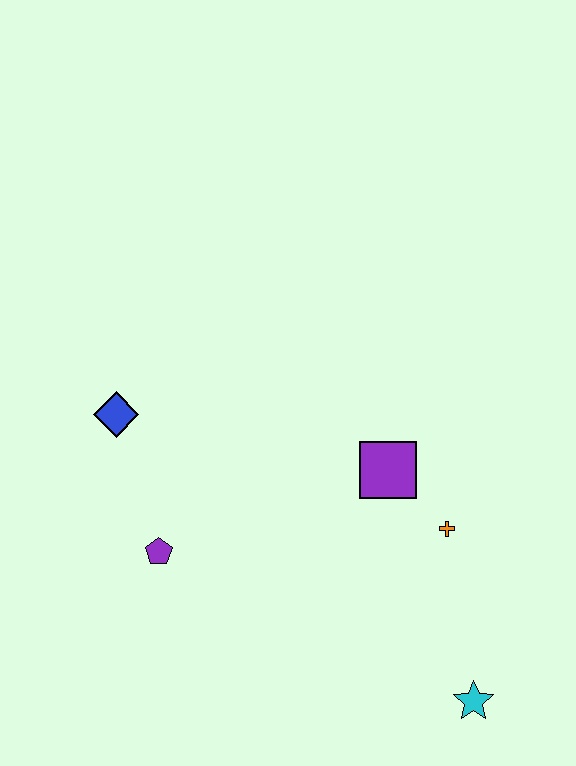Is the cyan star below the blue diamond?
Yes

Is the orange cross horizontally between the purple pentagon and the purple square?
No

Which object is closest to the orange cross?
The purple square is closest to the orange cross.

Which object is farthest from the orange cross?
The blue diamond is farthest from the orange cross.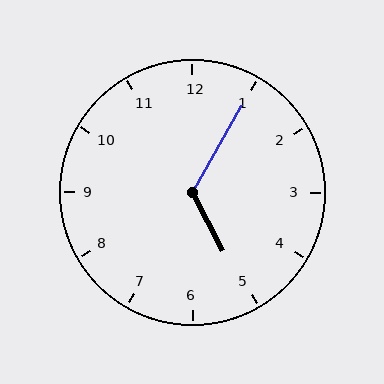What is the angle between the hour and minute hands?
Approximately 122 degrees.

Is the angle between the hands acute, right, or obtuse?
It is obtuse.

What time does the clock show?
5:05.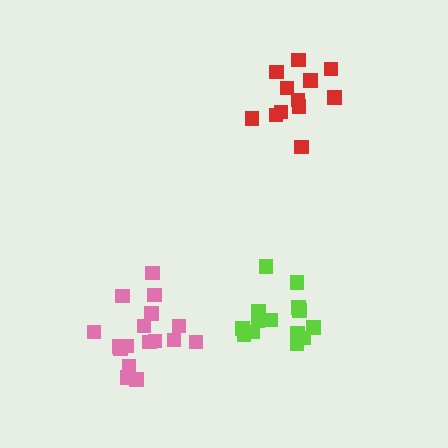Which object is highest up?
The red cluster is topmost.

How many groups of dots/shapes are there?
There are 3 groups.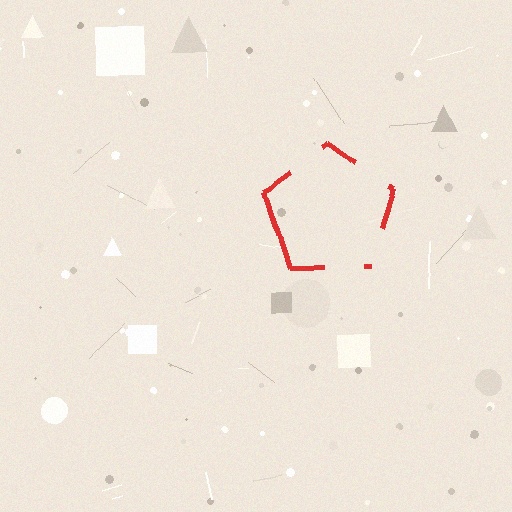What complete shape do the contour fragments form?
The contour fragments form a pentagon.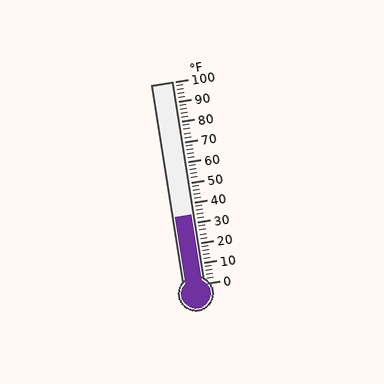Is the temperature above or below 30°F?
The temperature is above 30°F.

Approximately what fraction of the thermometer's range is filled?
The thermometer is filled to approximately 35% of its range.